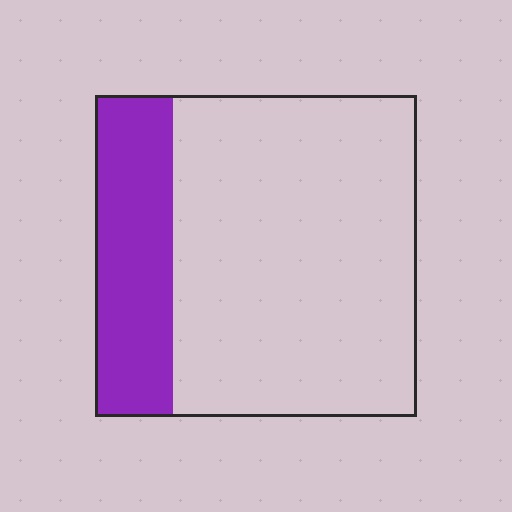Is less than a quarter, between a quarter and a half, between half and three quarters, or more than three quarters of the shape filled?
Less than a quarter.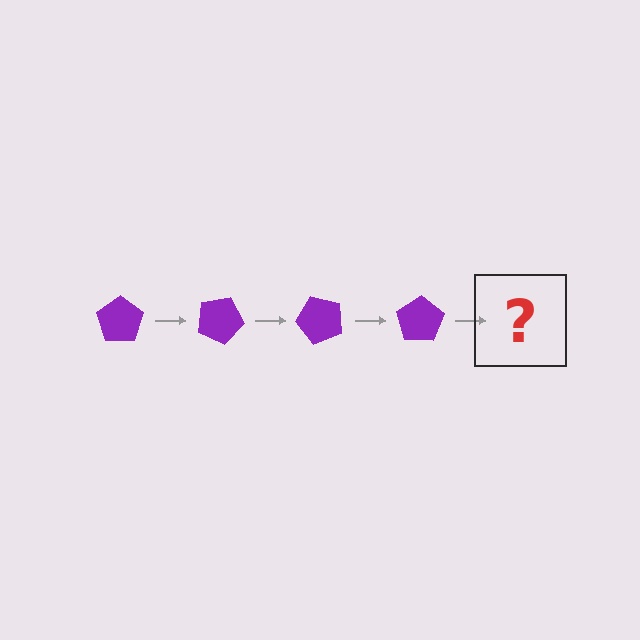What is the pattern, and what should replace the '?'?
The pattern is that the pentagon rotates 25 degrees each step. The '?' should be a purple pentagon rotated 100 degrees.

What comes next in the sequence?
The next element should be a purple pentagon rotated 100 degrees.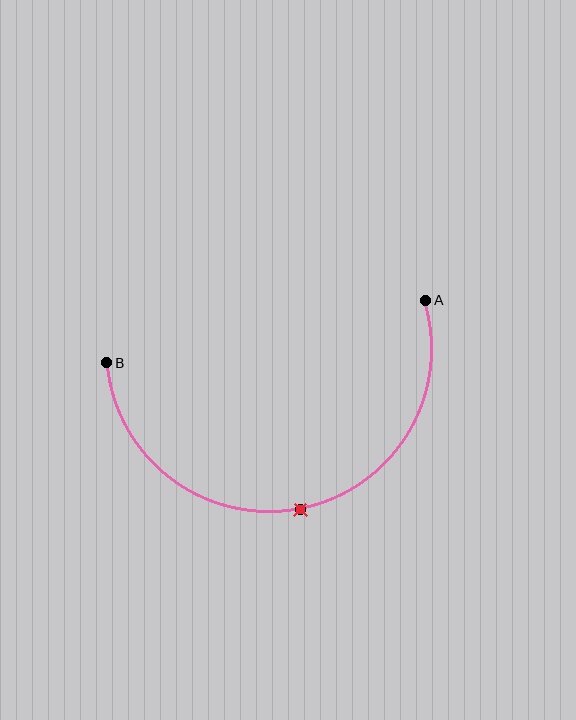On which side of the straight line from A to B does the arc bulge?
The arc bulges below the straight line connecting A and B.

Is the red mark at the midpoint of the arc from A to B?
Yes. The red mark lies on the arc at equal arc-length from both A and B — it is the arc midpoint.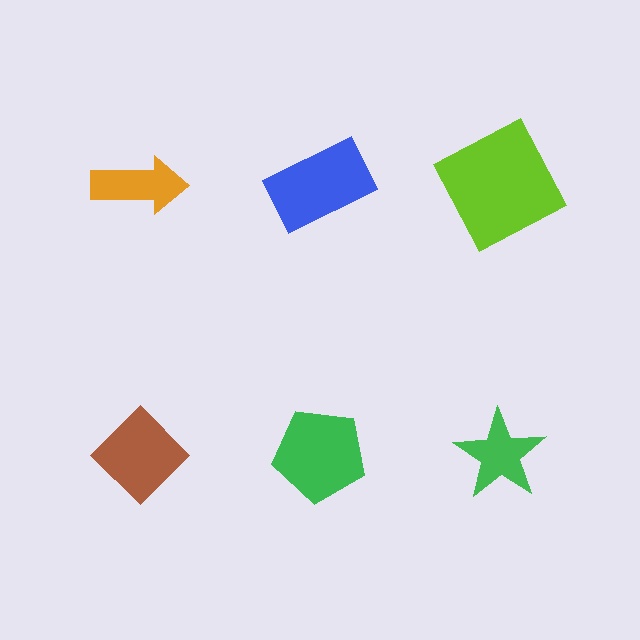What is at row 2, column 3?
A green star.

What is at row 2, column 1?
A brown diamond.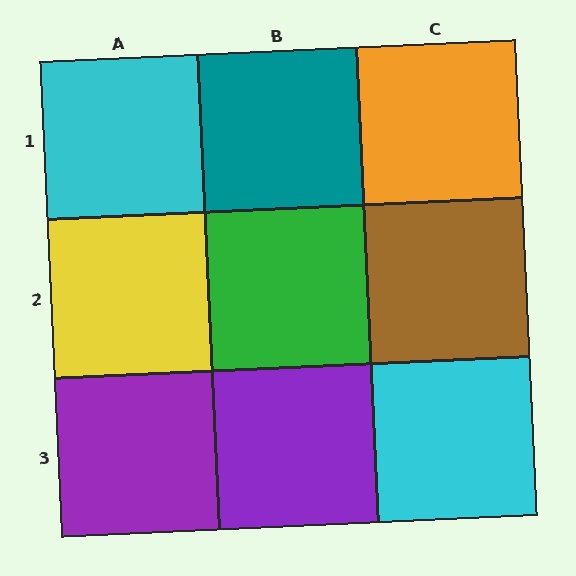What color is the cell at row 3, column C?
Cyan.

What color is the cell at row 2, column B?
Green.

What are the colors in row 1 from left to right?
Cyan, teal, orange.